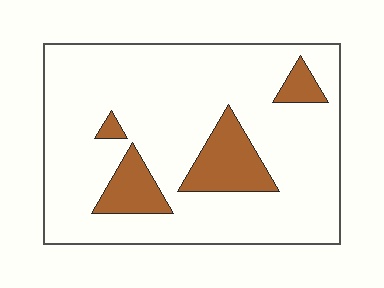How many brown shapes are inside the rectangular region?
4.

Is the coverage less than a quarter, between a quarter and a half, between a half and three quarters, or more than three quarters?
Less than a quarter.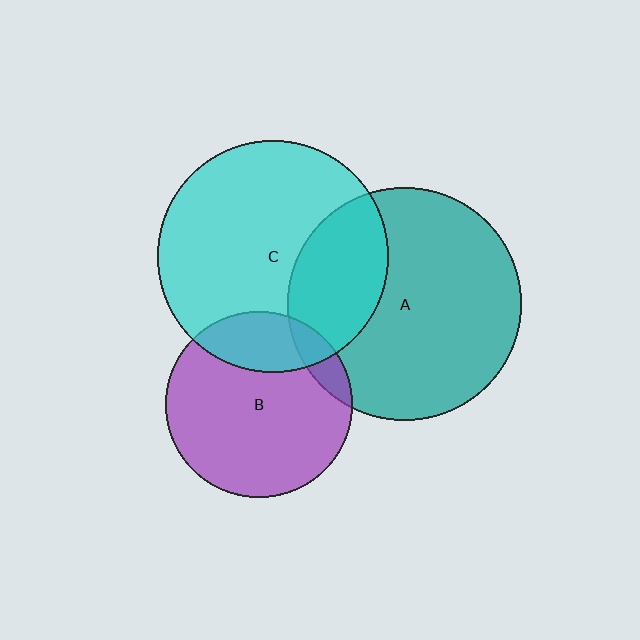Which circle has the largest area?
Circle A (teal).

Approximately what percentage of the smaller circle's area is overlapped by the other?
Approximately 30%.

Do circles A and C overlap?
Yes.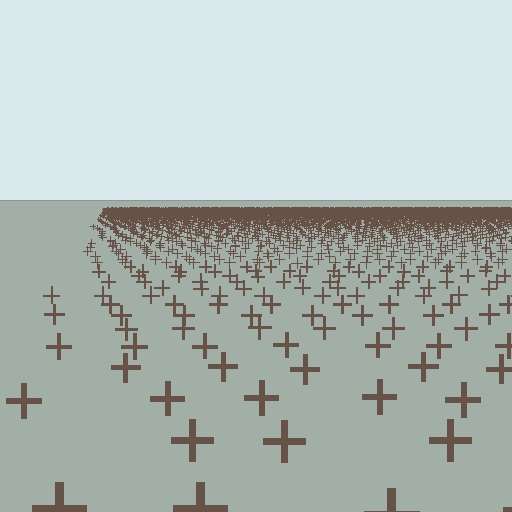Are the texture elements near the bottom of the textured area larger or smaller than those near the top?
Larger. Near the bottom, elements are closer to the viewer and appear at a bigger on-screen size.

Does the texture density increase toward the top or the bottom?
Density increases toward the top.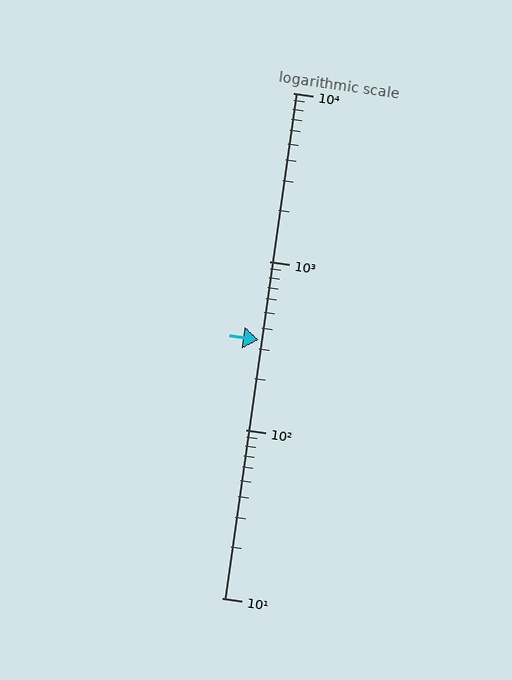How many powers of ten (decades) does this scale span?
The scale spans 3 decades, from 10 to 10000.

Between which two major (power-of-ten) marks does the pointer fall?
The pointer is between 100 and 1000.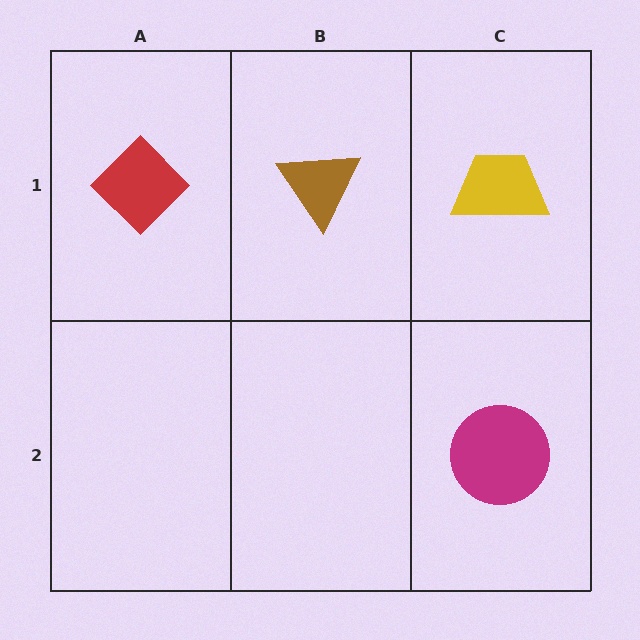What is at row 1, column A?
A red diamond.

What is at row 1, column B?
A brown triangle.